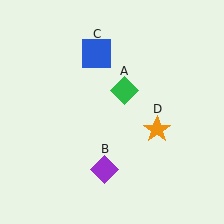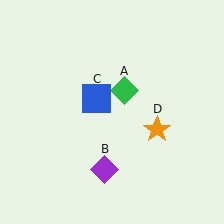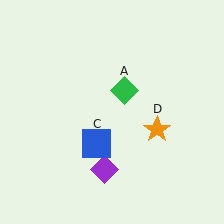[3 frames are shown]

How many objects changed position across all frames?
1 object changed position: blue square (object C).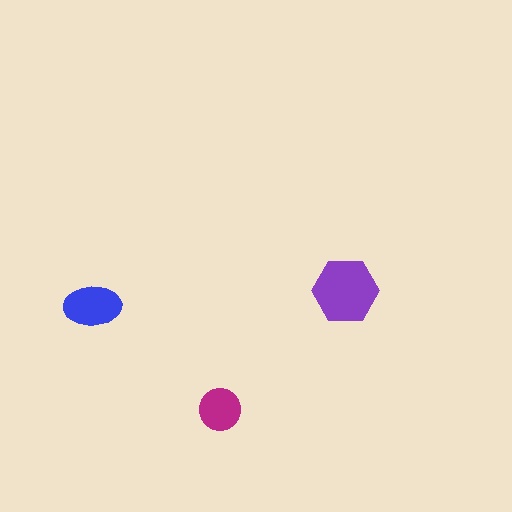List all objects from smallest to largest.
The magenta circle, the blue ellipse, the purple hexagon.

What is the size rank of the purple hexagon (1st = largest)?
1st.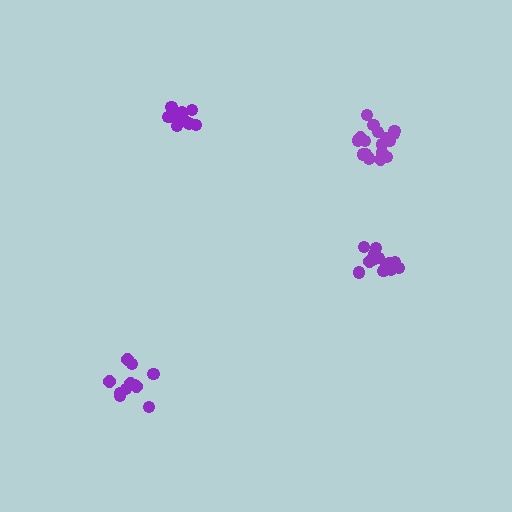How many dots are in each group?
Group 1: 14 dots, Group 2: 14 dots, Group 3: 17 dots, Group 4: 11 dots (56 total).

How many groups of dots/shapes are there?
There are 4 groups.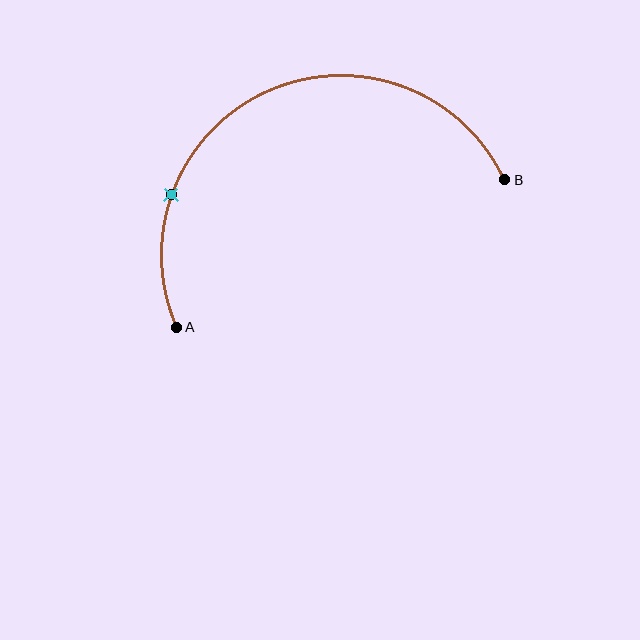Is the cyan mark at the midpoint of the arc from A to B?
No. The cyan mark lies on the arc but is closer to endpoint A. The arc midpoint would be at the point on the curve equidistant along the arc from both A and B.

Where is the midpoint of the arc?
The arc midpoint is the point on the curve farthest from the straight line joining A and B. It sits above that line.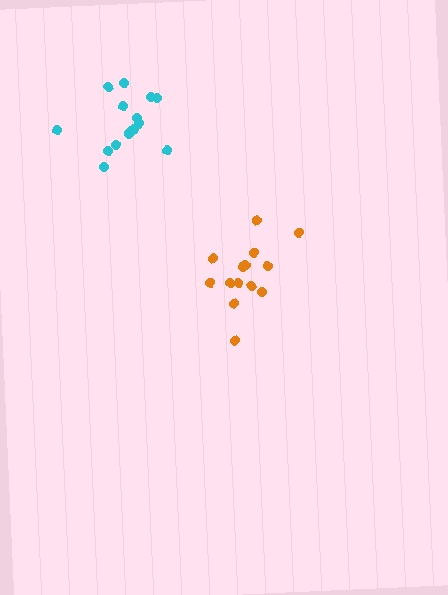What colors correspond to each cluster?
The clusters are colored: orange, cyan.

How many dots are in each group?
Group 1: 14 dots, Group 2: 15 dots (29 total).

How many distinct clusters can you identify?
There are 2 distinct clusters.